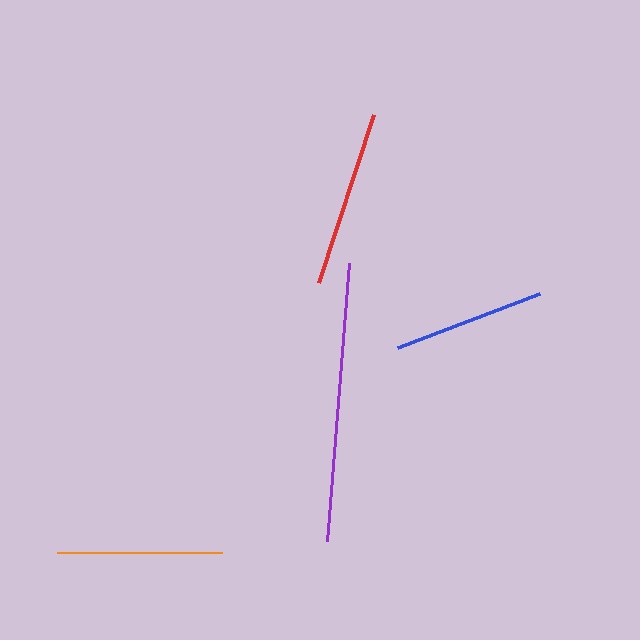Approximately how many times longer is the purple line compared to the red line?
The purple line is approximately 1.6 times the length of the red line.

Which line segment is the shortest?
The blue line is the shortest at approximately 152 pixels.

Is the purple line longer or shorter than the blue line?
The purple line is longer than the blue line.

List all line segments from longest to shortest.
From longest to shortest: purple, red, orange, blue.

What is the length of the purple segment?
The purple segment is approximately 279 pixels long.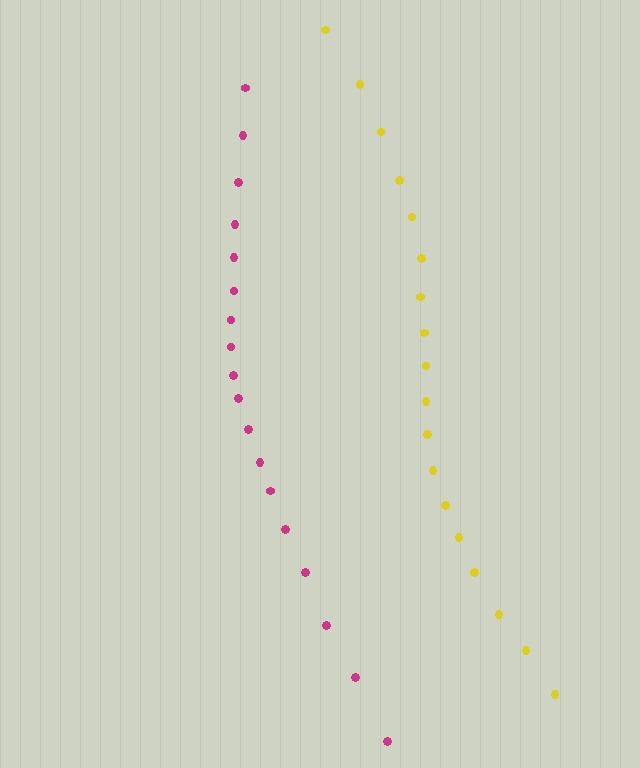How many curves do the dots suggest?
There are 2 distinct paths.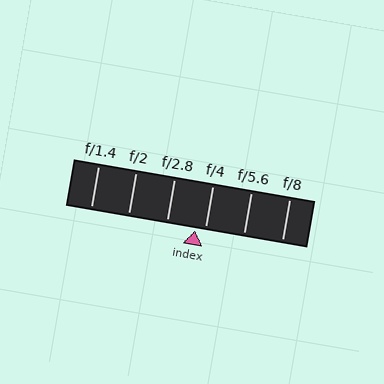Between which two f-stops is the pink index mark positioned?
The index mark is between f/2.8 and f/4.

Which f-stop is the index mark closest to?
The index mark is closest to f/4.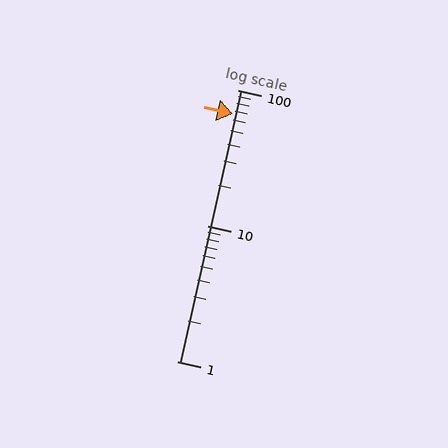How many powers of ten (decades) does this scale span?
The scale spans 2 decades, from 1 to 100.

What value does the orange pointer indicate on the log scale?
The pointer indicates approximately 67.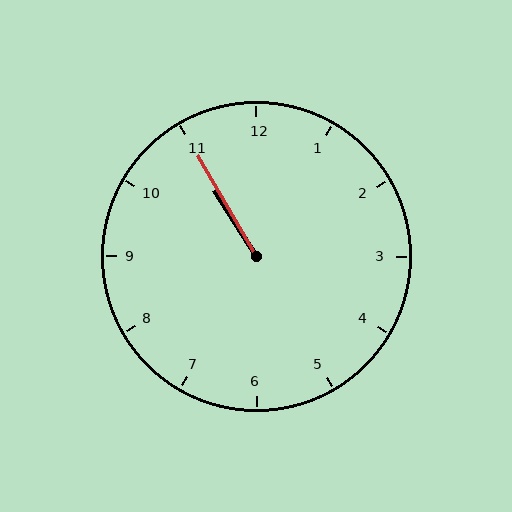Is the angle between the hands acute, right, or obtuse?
It is acute.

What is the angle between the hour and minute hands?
Approximately 2 degrees.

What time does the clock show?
10:55.